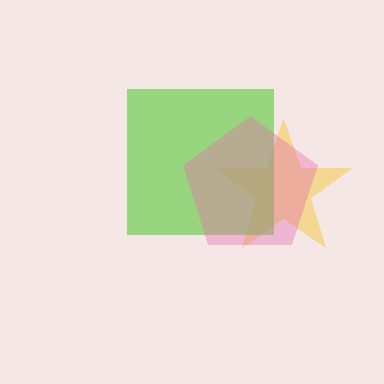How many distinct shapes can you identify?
There are 3 distinct shapes: a yellow star, a lime square, a pink pentagon.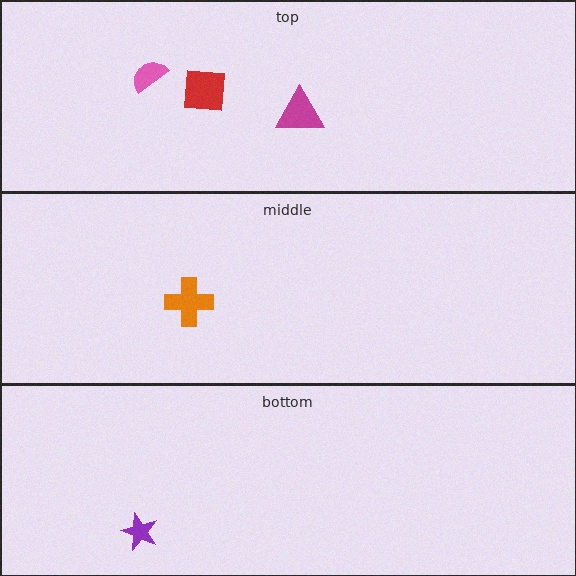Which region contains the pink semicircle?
The top region.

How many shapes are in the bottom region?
1.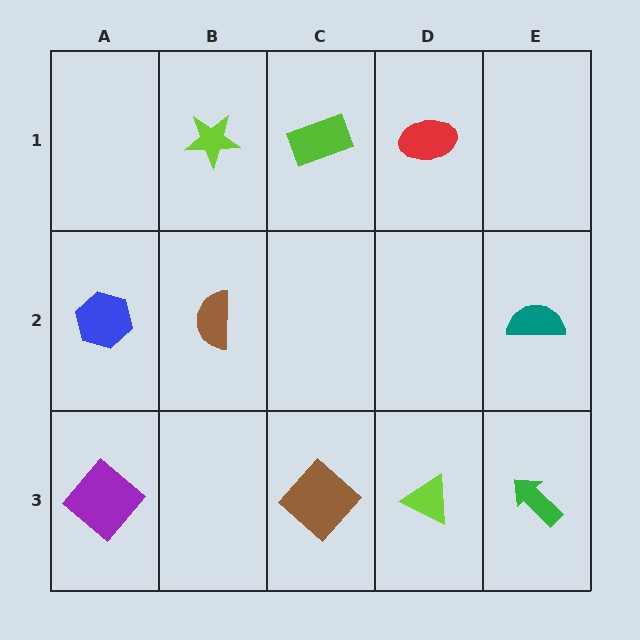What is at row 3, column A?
A purple diamond.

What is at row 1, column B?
A lime star.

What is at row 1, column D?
A red ellipse.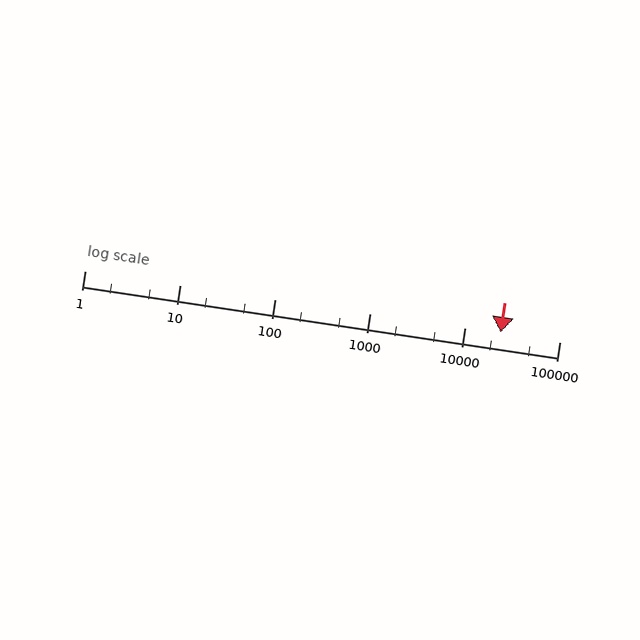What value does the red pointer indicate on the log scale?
The pointer indicates approximately 24000.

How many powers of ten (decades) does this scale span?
The scale spans 5 decades, from 1 to 100000.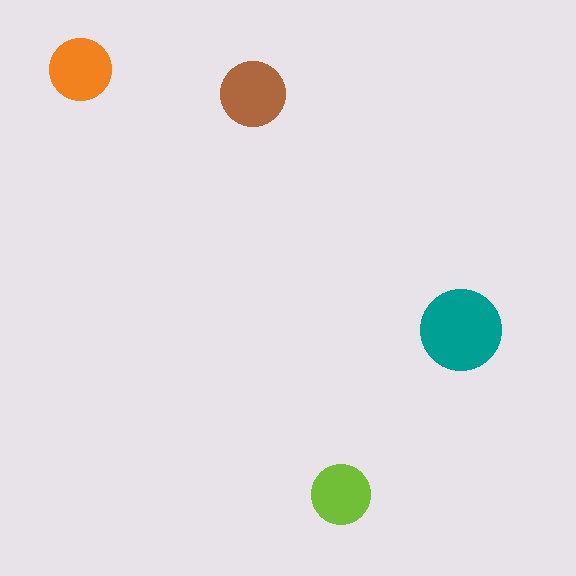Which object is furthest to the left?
The orange circle is leftmost.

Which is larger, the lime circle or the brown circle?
The brown one.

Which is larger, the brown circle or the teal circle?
The teal one.